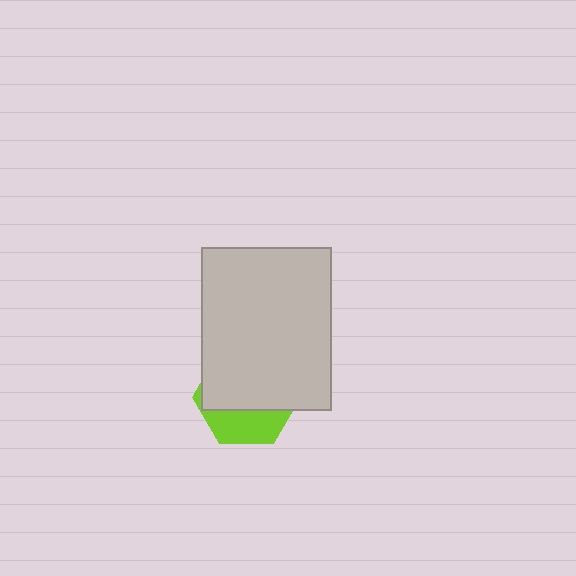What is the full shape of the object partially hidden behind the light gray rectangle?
The partially hidden object is a lime hexagon.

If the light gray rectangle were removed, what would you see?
You would see the complete lime hexagon.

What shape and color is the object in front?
The object in front is a light gray rectangle.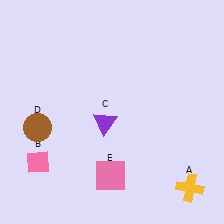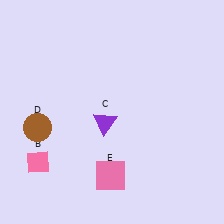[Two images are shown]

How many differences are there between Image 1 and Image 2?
There is 1 difference between the two images.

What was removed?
The yellow cross (A) was removed in Image 2.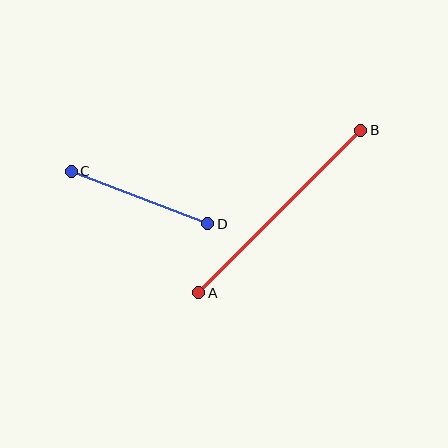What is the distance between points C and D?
The distance is approximately 146 pixels.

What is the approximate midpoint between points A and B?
The midpoint is at approximately (280, 211) pixels.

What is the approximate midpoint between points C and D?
The midpoint is at approximately (139, 197) pixels.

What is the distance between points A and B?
The distance is approximately 229 pixels.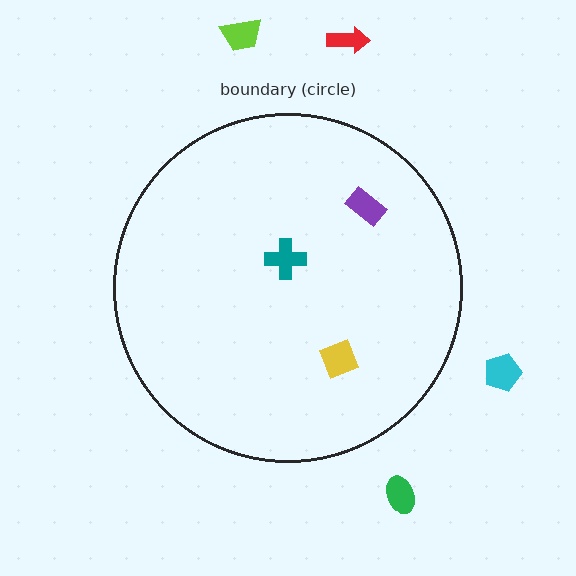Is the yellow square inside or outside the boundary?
Inside.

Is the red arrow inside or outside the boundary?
Outside.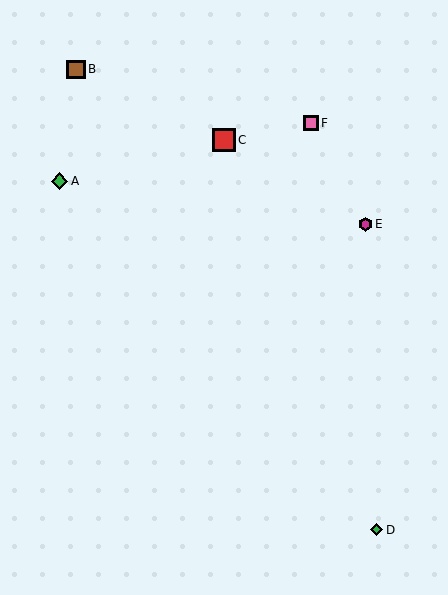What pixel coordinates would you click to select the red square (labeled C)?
Click at (224, 140) to select the red square C.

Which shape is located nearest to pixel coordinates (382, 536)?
The green diamond (labeled D) at (377, 530) is nearest to that location.